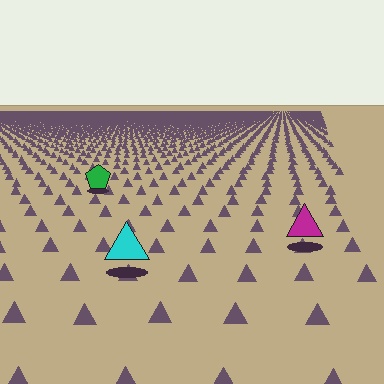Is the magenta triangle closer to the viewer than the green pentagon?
Yes. The magenta triangle is closer — you can tell from the texture gradient: the ground texture is coarser near it.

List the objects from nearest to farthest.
From nearest to farthest: the cyan triangle, the magenta triangle, the green pentagon.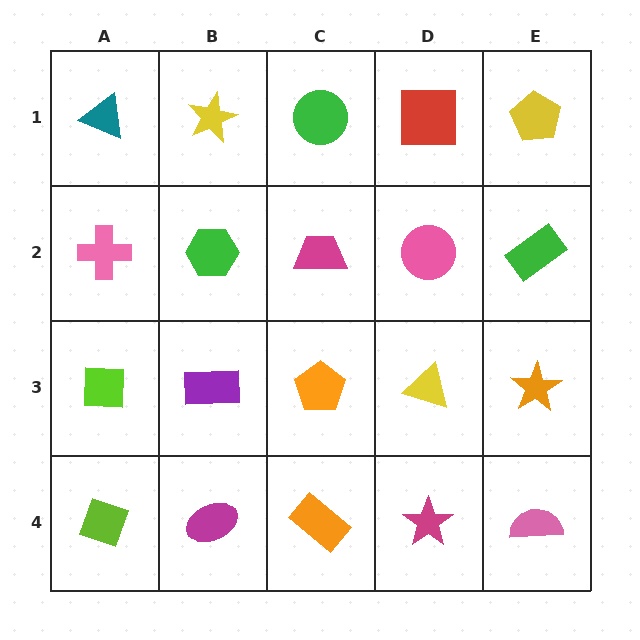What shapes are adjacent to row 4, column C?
An orange pentagon (row 3, column C), a magenta ellipse (row 4, column B), a magenta star (row 4, column D).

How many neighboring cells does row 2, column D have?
4.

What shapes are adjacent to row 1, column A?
A pink cross (row 2, column A), a yellow star (row 1, column B).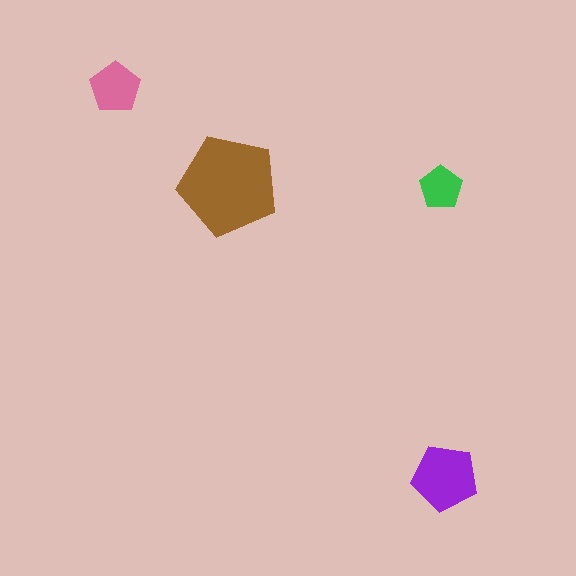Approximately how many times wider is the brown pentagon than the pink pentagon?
About 2 times wider.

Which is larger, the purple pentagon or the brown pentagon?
The brown one.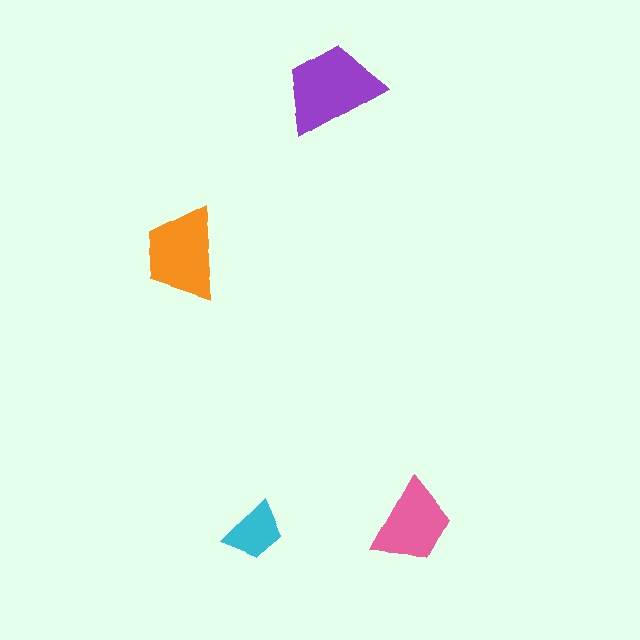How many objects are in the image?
There are 4 objects in the image.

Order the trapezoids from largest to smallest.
the purple one, the orange one, the pink one, the cyan one.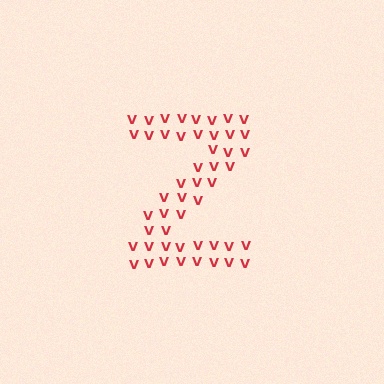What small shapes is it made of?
It is made of small letter V's.